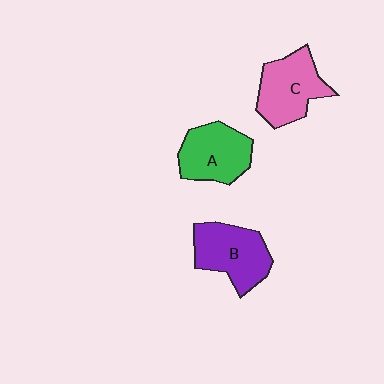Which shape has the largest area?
Shape B (purple).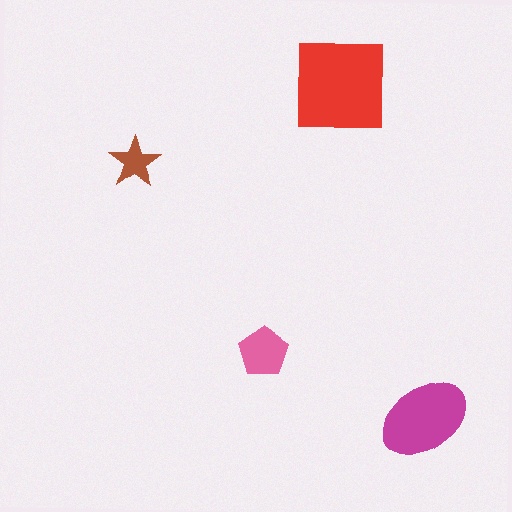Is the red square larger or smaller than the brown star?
Larger.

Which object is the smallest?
The brown star.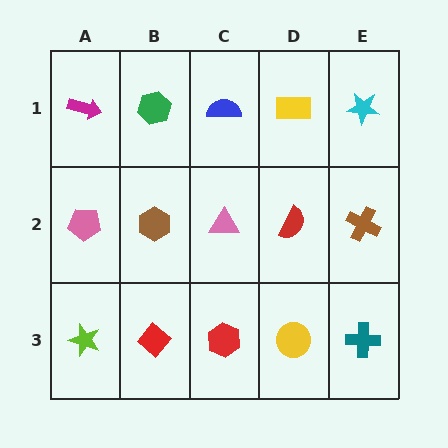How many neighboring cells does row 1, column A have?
2.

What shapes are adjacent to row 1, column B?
A brown hexagon (row 2, column B), a magenta arrow (row 1, column A), a blue semicircle (row 1, column C).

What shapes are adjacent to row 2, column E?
A cyan star (row 1, column E), a teal cross (row 3, column E), a red semicircle (row 2, column D).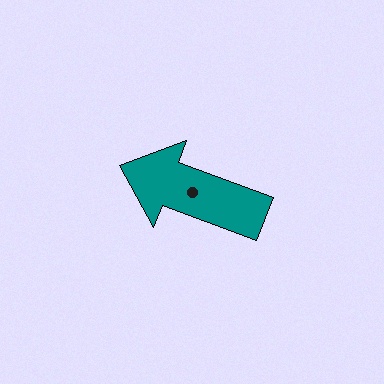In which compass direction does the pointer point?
West.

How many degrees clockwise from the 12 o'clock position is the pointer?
Approximately 290 degrees.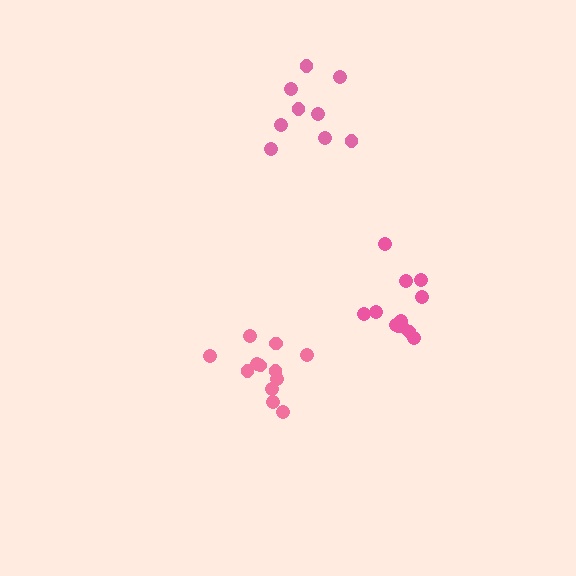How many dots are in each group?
Group 1: 12 dots, Group 2: 12 dots, Group 3: 9 dots (33 total).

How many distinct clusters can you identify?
There are 3 distinct clusters.